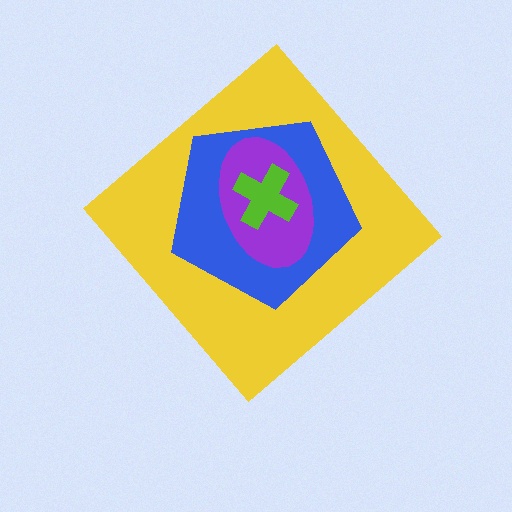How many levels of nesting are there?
4.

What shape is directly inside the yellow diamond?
The blue pentagon.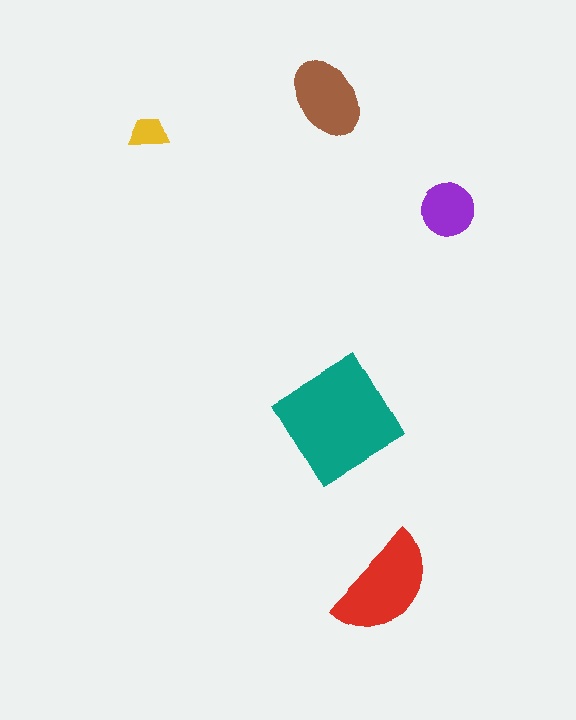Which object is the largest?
The teal diamond.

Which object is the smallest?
The yellow trapezoid.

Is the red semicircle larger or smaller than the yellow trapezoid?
Larger.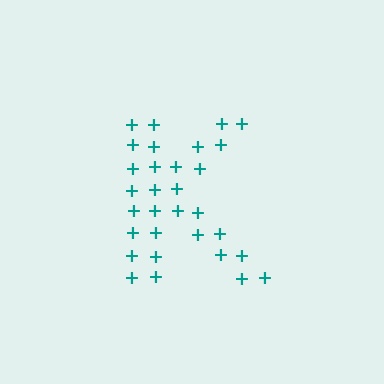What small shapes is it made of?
It is made of small plus signs.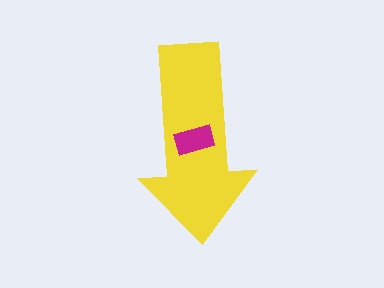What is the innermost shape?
The magenta rectangle.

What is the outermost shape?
The yellow arrow.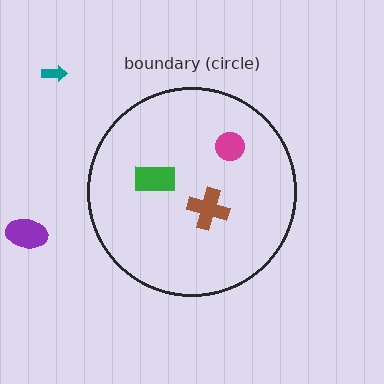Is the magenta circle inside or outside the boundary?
Inside.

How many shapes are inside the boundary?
3 inside, 2 outside.